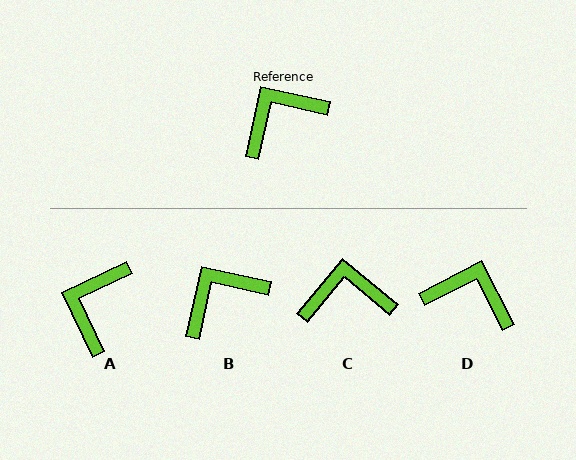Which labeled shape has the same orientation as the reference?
B.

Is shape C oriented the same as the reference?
No, it is off by about 27 degrees.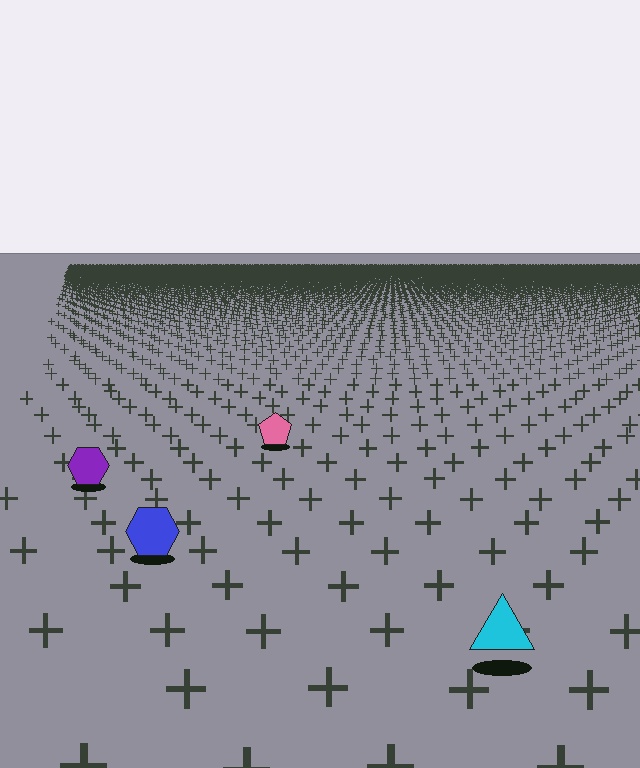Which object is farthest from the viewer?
The pink pentagon is farthest from the viewer. It appears smaller and the ground texture around it is denser.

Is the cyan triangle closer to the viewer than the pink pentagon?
Yes. The cyan triangle is closer — you can tell from the texture gradient: the ground texture is coarser near it.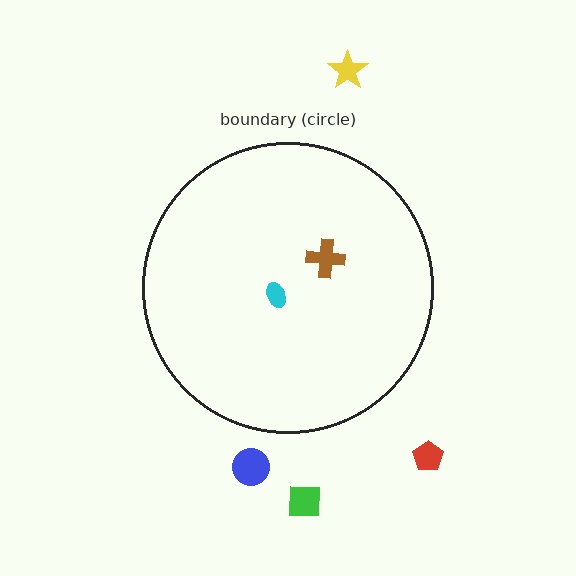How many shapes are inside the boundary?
2 inside, 4 outside.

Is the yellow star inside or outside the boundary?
Outside.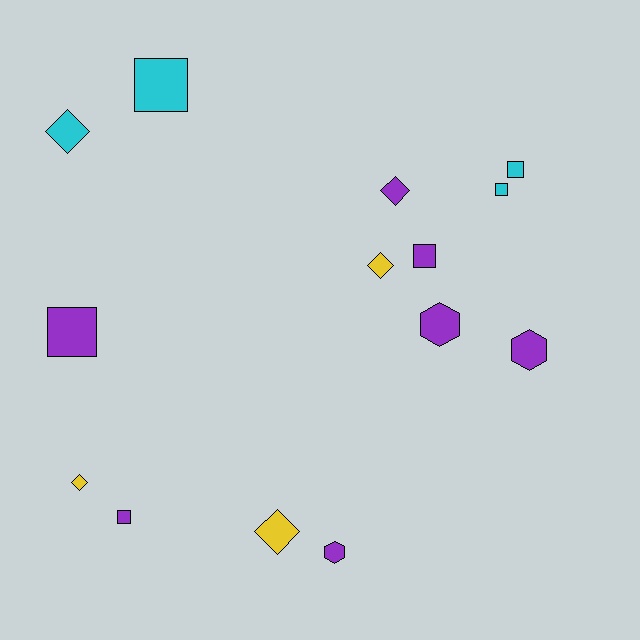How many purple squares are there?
There are 3 purple squares.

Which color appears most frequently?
Purple, with 7 objects.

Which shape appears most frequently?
Square, with 6 objects.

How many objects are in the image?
There are 14 objects.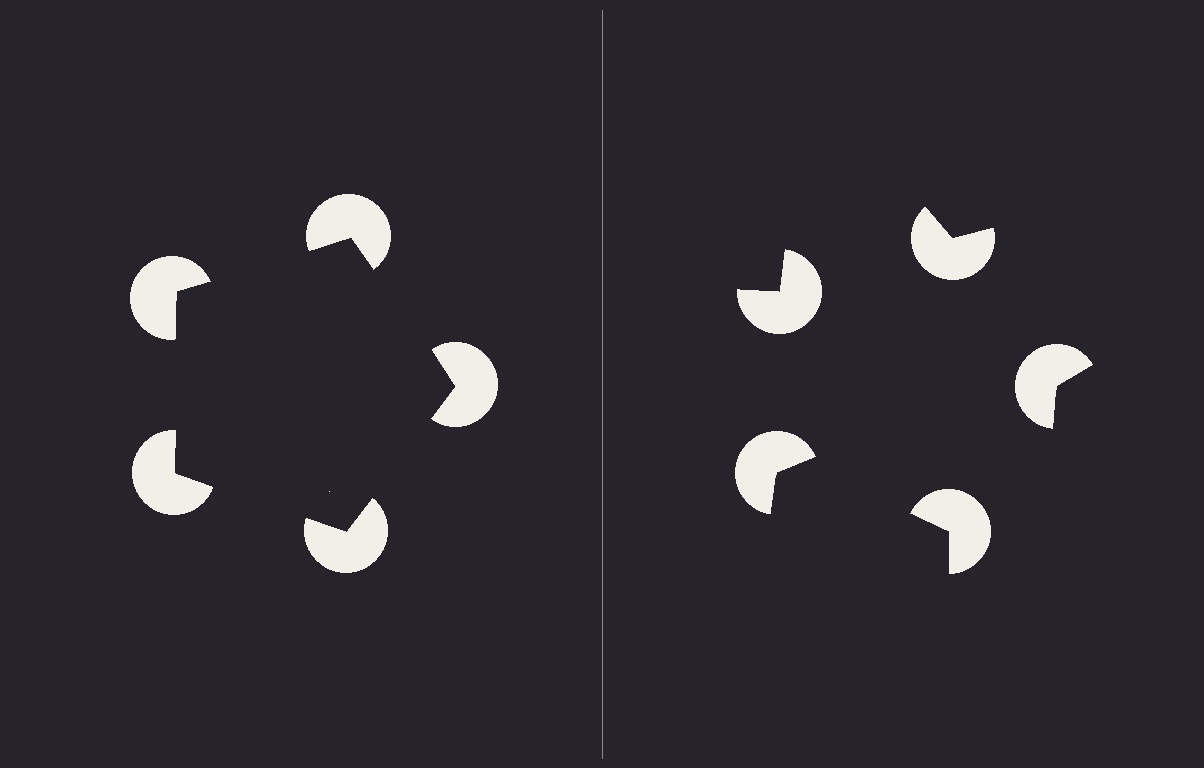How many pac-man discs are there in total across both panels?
10 — 5 on each side.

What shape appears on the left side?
An illusory pentagon.